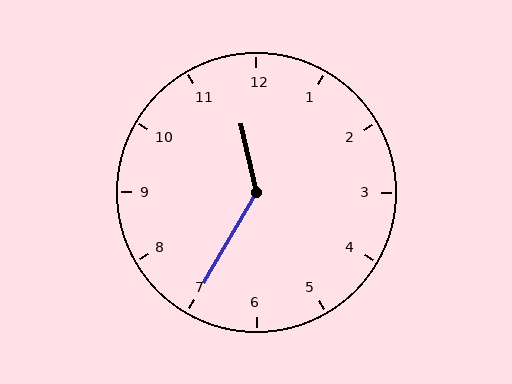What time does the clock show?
11:35.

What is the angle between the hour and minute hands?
Approximately 138 degrees.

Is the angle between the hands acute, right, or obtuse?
It is obtuse.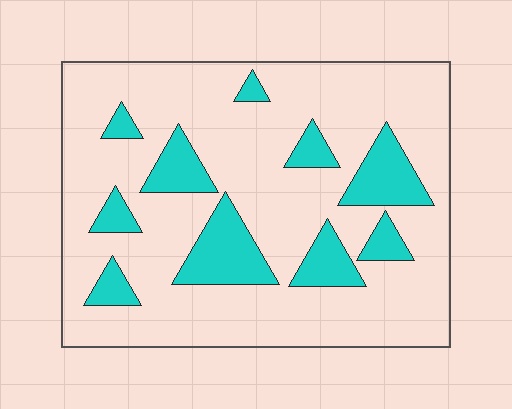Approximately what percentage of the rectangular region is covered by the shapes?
Approximately 20%.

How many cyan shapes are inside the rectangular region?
10.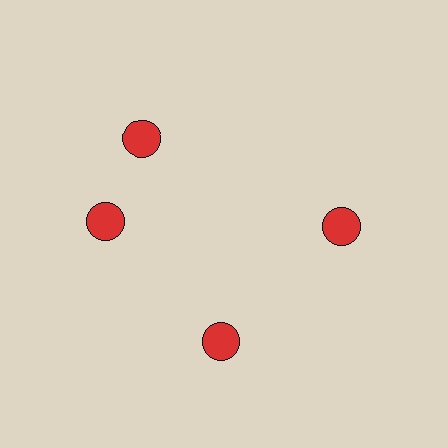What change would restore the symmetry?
The symmetry would be restored by rotating it back into even spacing with its neighbors so that all 4 circles sit at equal angles and equal distance from the center.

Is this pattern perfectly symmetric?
No. The 4 red circles are arranged in a ring, but one element near the 12 o'clock position is rotated out of alignment along the ring, breaking the 4-fold rotational symmetry.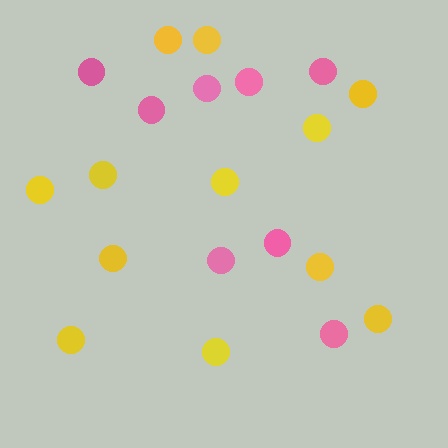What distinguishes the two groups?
There are 2 groups: one group of yellow circles (12) and one group of pink circles (8).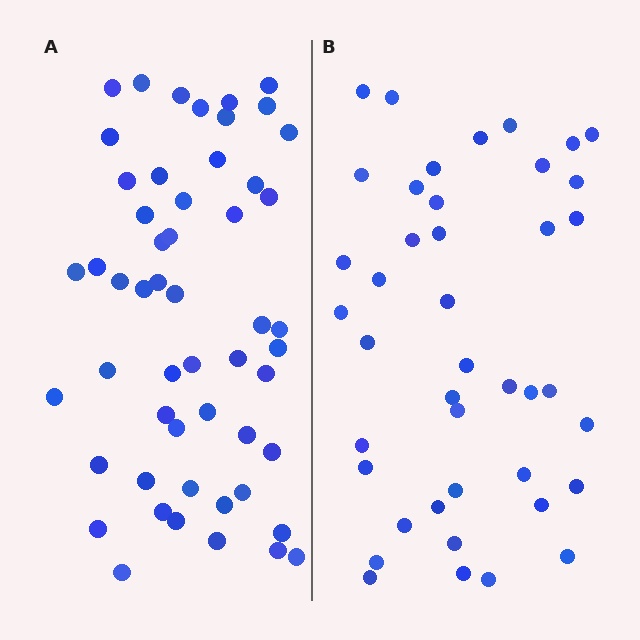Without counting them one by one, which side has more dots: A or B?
Region A (the left region) has more dots.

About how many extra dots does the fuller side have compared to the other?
Region A has roughly 12 or so more dots than region B.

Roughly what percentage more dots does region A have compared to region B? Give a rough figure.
About 25% more.